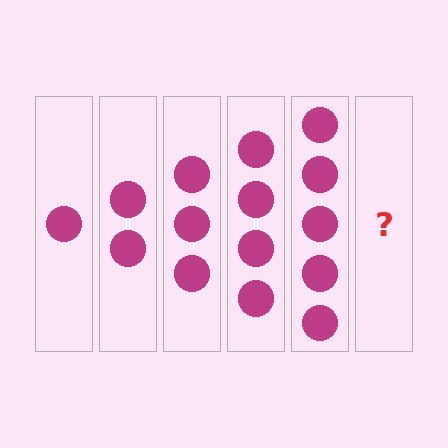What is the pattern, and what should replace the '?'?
The pattern is that each step adds one more circle. The '?' should be 6 circles.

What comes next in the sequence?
The next element should be 6 circles.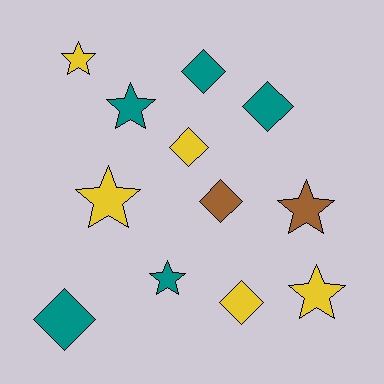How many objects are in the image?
There are 12 objects.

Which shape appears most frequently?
Diamond, with 6 objects.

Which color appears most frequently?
Teal, with 5 objects.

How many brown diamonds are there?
There is 1 brown diamond.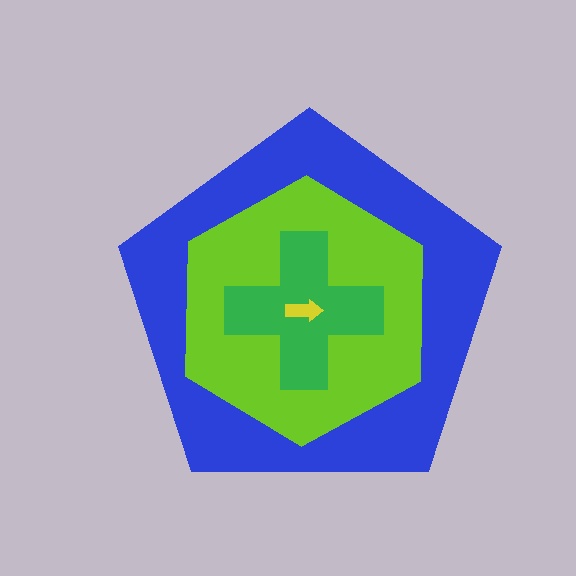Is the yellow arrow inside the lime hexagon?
Yes.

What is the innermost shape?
The yellow arrow.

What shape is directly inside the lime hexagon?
The green cross.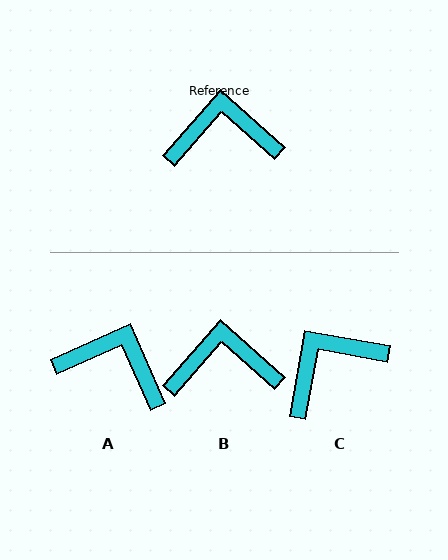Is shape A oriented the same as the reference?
No, it is off by about 25 degrees.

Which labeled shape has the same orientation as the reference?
B.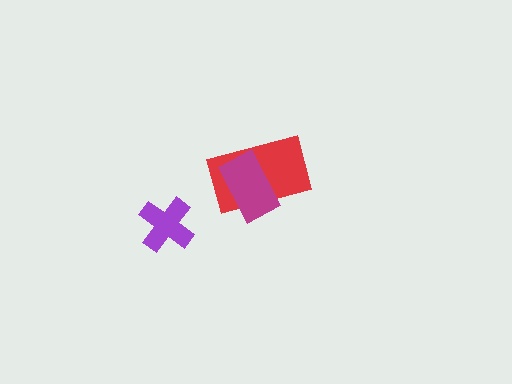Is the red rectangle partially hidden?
Yes, it is partially covered by another shape.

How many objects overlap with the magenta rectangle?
1 object overlaps with the magenta rectangle.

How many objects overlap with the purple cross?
0 objects overlap with the purple cross.